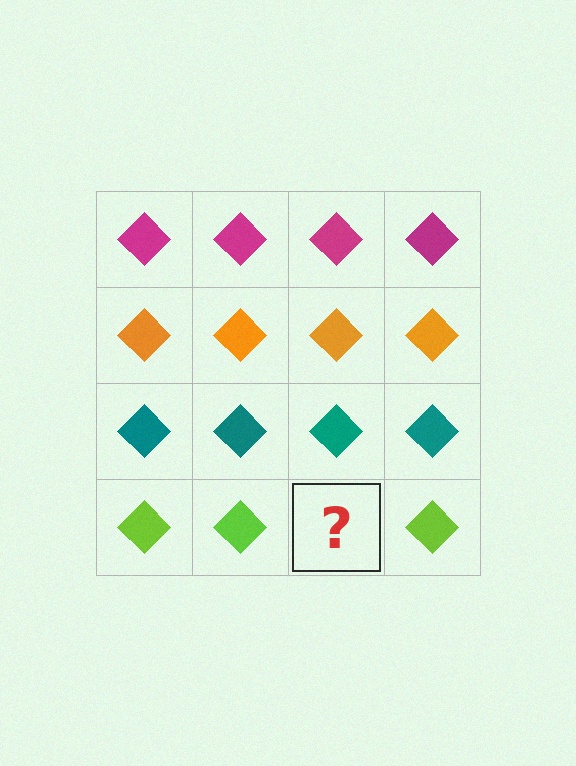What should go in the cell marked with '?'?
The missing cell should contain a lime diamond.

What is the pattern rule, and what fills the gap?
The rule is that each row has a consistent color. The gap should be filled with a lime diamond.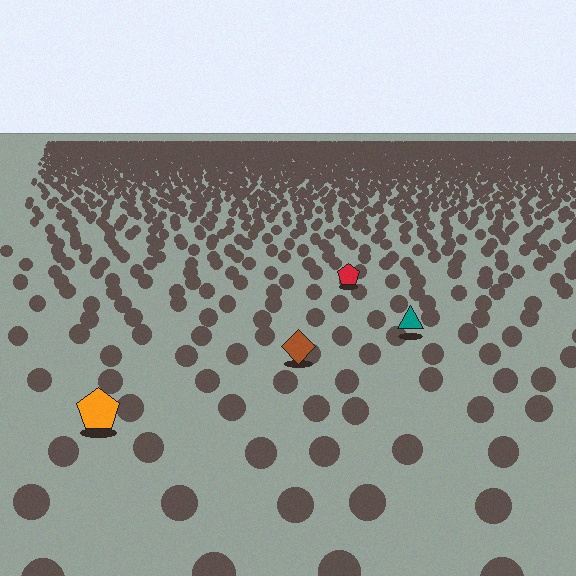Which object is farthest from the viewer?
The red pentagon is farthest from the viewer. It appears smaller and the ground texture around it is denser.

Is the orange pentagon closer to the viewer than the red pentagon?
Yes. The orange pentagon is closer — you can tell from the texture gradient: the ground texture is coarser near it.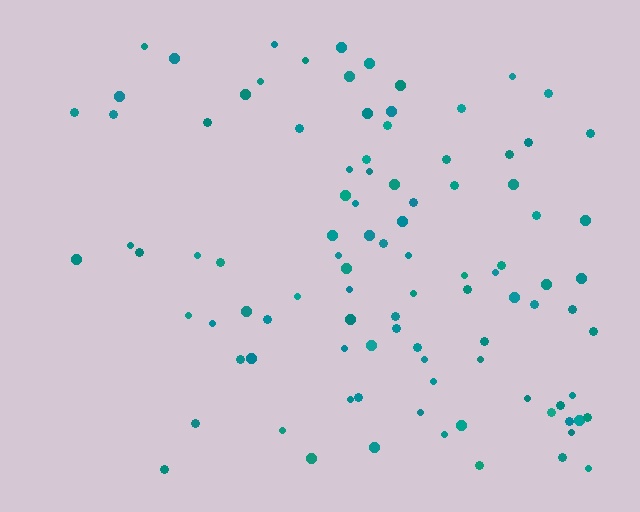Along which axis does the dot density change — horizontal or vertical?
Horizontal.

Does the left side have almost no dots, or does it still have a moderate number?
Still a moderate number, just noticeably fewer than the right.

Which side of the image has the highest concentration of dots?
The right.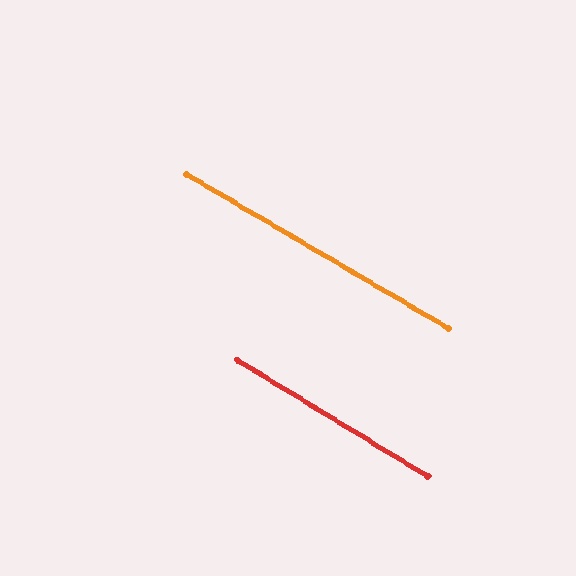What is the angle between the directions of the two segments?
Approximately 1 degree.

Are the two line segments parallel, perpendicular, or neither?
Parallel — their directions differ by only 1.1°.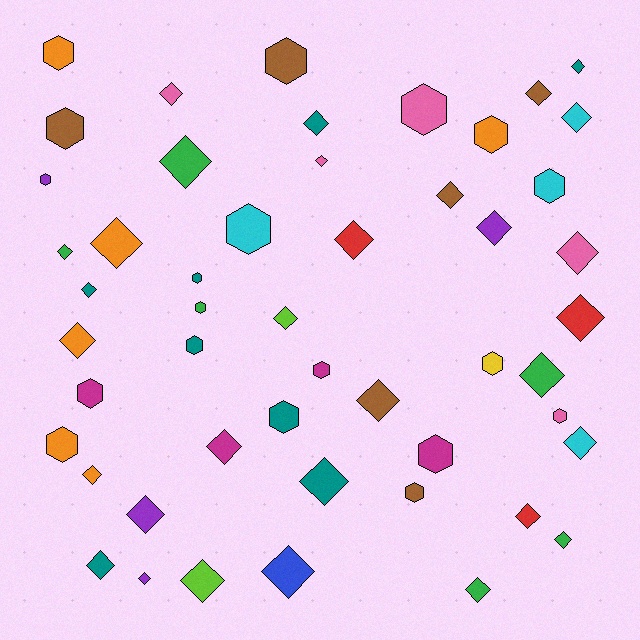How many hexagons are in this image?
There are 19 hexagons.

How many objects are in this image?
There are 50 objects.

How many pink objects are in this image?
There are 5 pink objects.